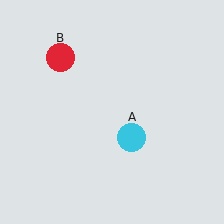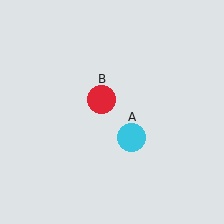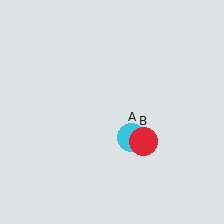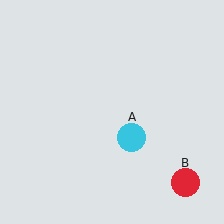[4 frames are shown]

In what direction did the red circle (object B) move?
The red circle (object B) moved down and to the right.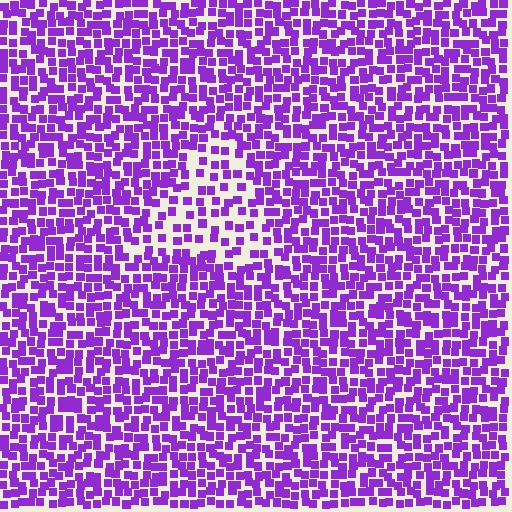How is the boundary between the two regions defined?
The boundary is defined by a change in element density (approximately 1.9x ratio). All elements are the same color, size, and shape.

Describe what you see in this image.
The image contains small purple elements arranged at two different densities. A triangle-shaped region is visible where the elements are less densely packed than the surrounding area.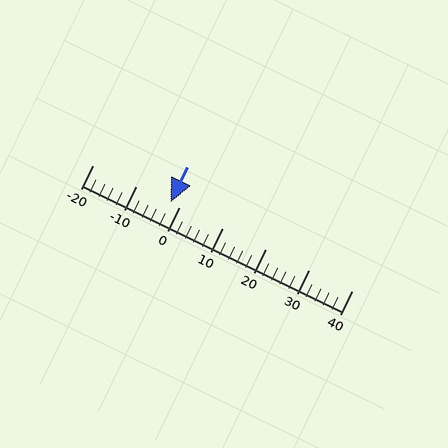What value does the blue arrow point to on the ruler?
The blue arrow points to approximately -2.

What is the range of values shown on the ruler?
The ruler shows values from -20 to 40.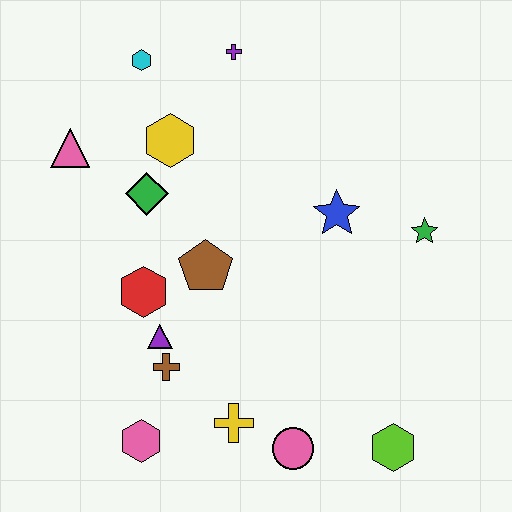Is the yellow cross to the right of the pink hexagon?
Yes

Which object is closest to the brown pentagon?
The red hexagon is closest to the brown pentagon.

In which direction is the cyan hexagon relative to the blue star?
The cyan hexagon is to the left of the blue star.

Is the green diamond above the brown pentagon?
Yes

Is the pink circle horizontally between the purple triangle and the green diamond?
No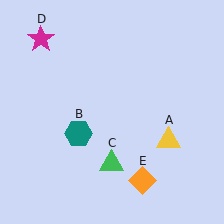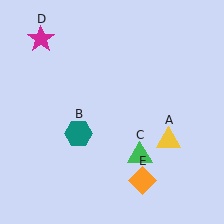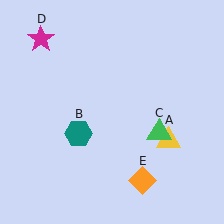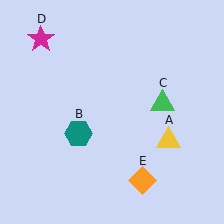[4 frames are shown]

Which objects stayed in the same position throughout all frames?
Yellow triangle (object A) and teal hexagon (object B) and magenta star (object D) and orange diamond (object E) remained stationary.